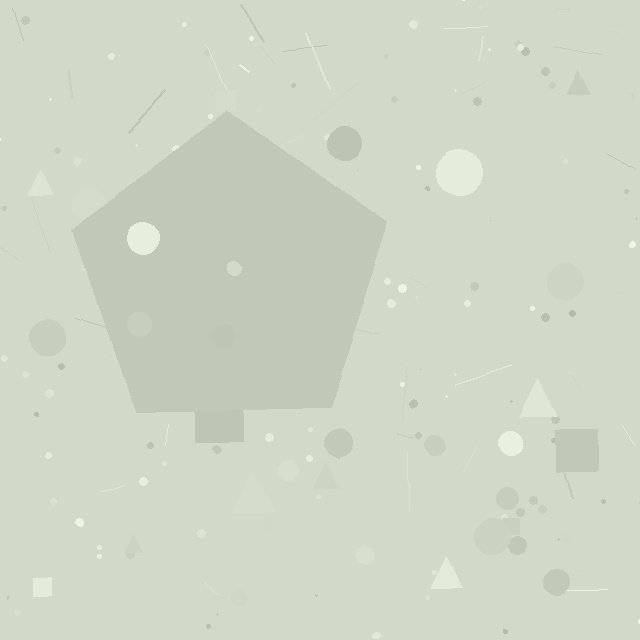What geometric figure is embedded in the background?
A pentagon is embedded in the background.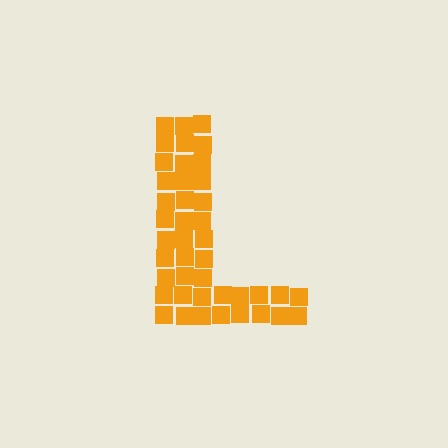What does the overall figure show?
The overall figure shows the letter L.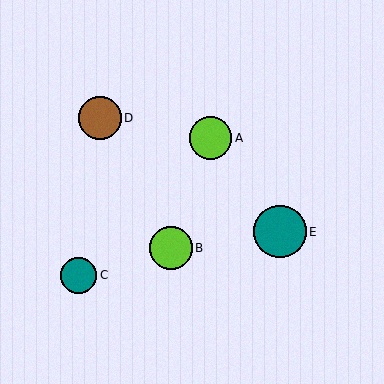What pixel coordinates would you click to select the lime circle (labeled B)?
Click at (171, 248) to select the lime circle B.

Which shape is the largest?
The teal circle (labeled E) is the largest.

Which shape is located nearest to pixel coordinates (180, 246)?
The lime circle (labeled B) at (171, 248) is nearest to that location.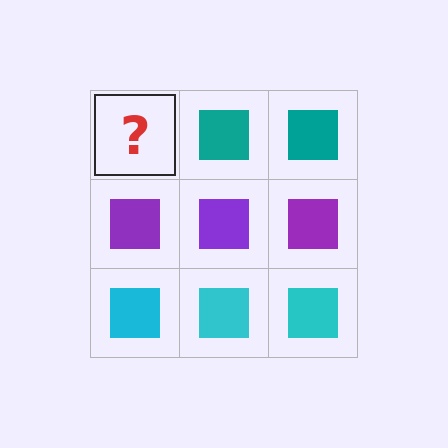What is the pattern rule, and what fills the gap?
The rule is that each row has a consistent color. The gap should be filled with a teal square.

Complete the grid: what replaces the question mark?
The question mark should be replaced with a teal square.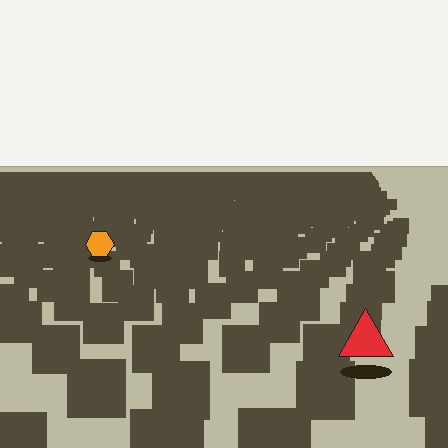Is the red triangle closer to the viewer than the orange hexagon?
Yes. The red triangle is closer — you can tell from the texture gradient: the ground texture is coarser near it.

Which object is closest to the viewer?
The red triangle is closest. The texture marks near it are larger and more spread out.